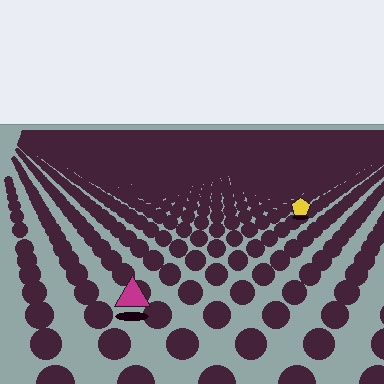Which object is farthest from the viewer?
The yellow pentagon is farthest from the viewer. It appears smaller and the ground texture around it is denser.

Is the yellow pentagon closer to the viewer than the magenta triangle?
No. The magenta triangle is closer — you can tell from the texture gradient: the ground texture is coarser near it.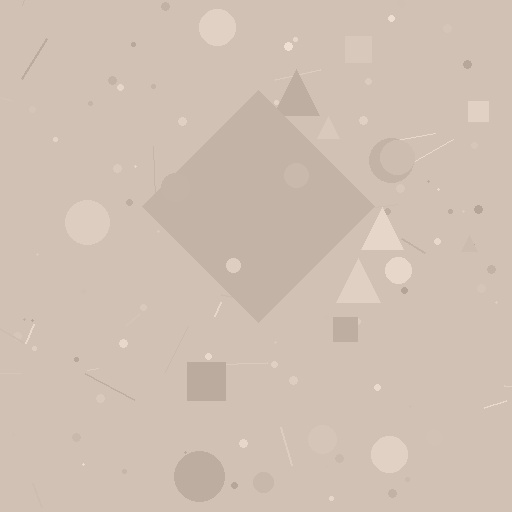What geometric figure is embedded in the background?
A diamond is embedded in the background.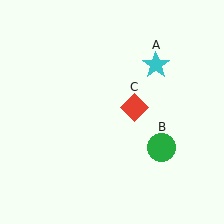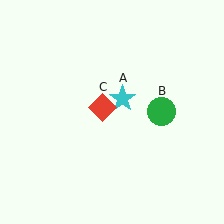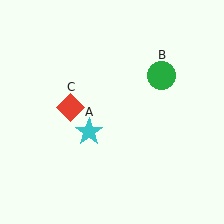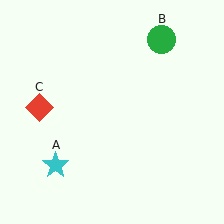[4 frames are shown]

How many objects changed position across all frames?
3 objects changed position: cyan star (object A), green circle (object B), red diamond (object C).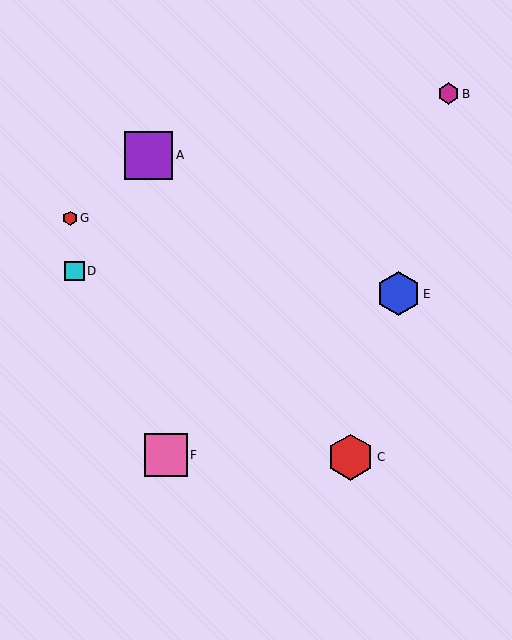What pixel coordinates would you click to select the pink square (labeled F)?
Click at (166, 455) to select the pink square F.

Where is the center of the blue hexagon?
The center of the blue hexagon is at (398, 294).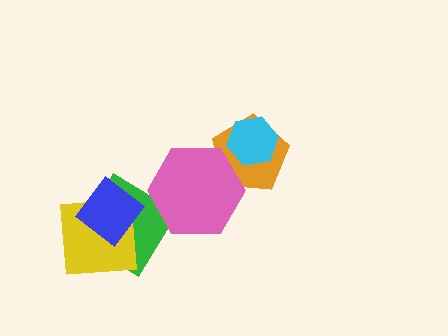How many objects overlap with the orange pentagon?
2 objects overlap with the orange pentagon.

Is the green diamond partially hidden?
Yes, it is partially covered by another shape.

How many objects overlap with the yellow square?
2 objects overlap with the yellow square.